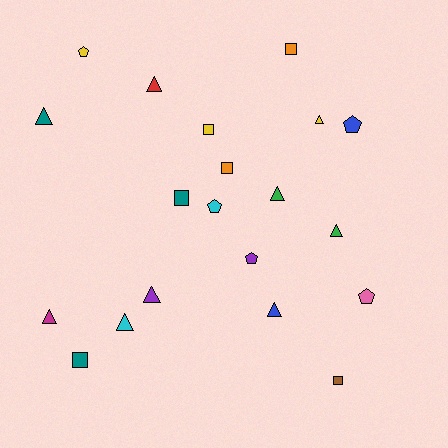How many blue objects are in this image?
There are 2 blue objects.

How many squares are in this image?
There are 6 squares.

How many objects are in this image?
There are 20 objects.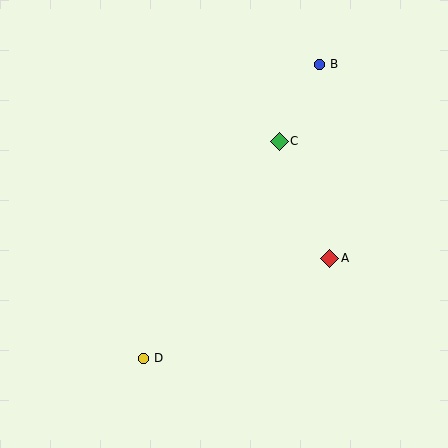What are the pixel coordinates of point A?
Point A is at (330, 258).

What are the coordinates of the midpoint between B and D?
The midpoint between B and D is at (231, 211).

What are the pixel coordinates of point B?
Point B is at (319, 64).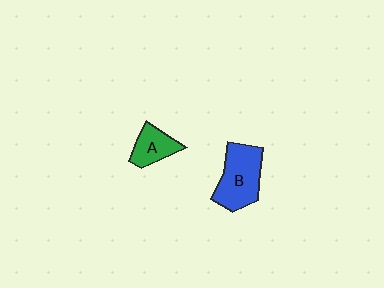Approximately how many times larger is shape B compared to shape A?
Approximately 1.7 times.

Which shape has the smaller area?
Shape A (green).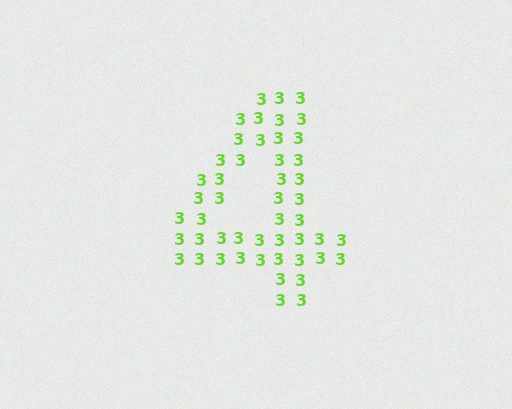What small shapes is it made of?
It is made of small digit 3's.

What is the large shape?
The large shape is the digit 4.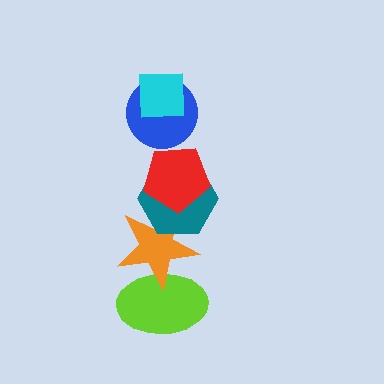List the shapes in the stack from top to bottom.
From top to bottom: the cyan square, the blue circle, the red pentagon, the teal hexagon, the orange star, the lime ellipse.